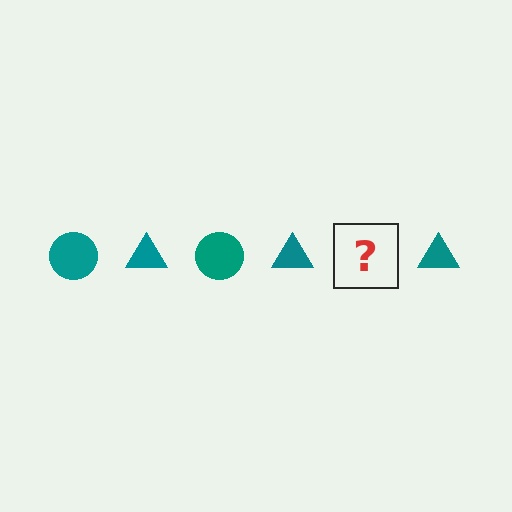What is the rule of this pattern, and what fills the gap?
The rule is that the pattern cycles through circle, triangle shapes in teal. The gap should be filled with a teal circle.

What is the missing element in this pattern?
The missing element is a teal circle.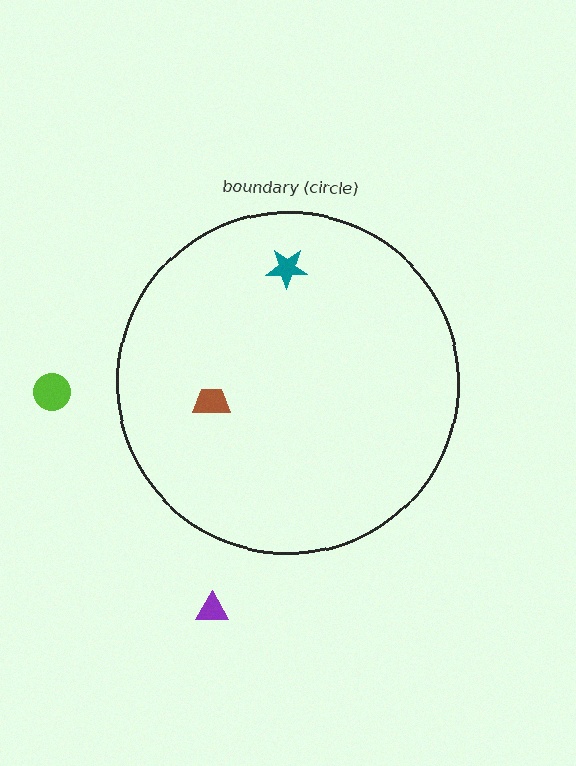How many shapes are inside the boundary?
2 inside, 2 outside.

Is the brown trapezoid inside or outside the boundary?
Inside.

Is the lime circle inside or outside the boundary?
Outside.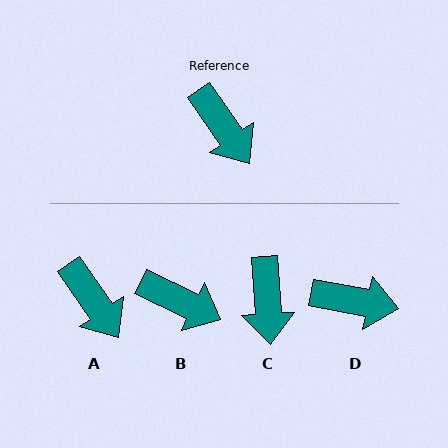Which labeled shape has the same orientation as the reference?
A.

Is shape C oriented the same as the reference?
No, it is off by about 31 degrees.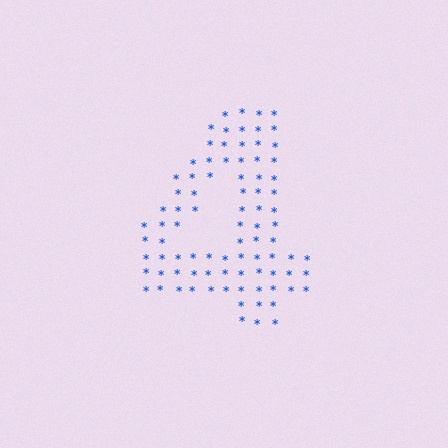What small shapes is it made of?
It is made of small asterisks.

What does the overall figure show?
The overall figure shows the digit 4.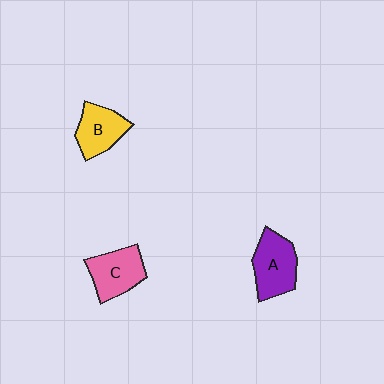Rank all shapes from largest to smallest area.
From largest to smallest: A (purple), C (pink), B (yellow).